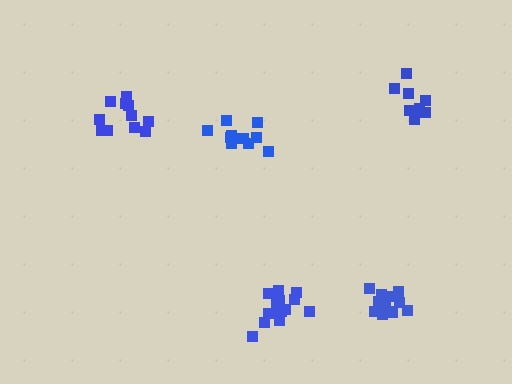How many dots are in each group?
Group 1: 8 dots, Group 2: 11 dots, Group 3: 11 dots, Group 4: 14 dots, Group 5: 12 dots (56 total).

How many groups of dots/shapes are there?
There are 5 groups.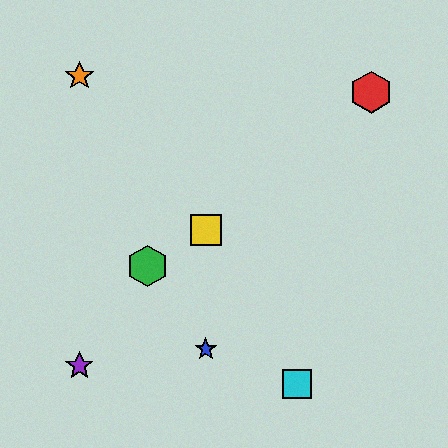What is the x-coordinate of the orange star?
The orange star is at x≈80.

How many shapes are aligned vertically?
2 shapes (the blue star, the yellow square) are aligned vertically.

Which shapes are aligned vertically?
The blue star, the yellow square are aligned vertically.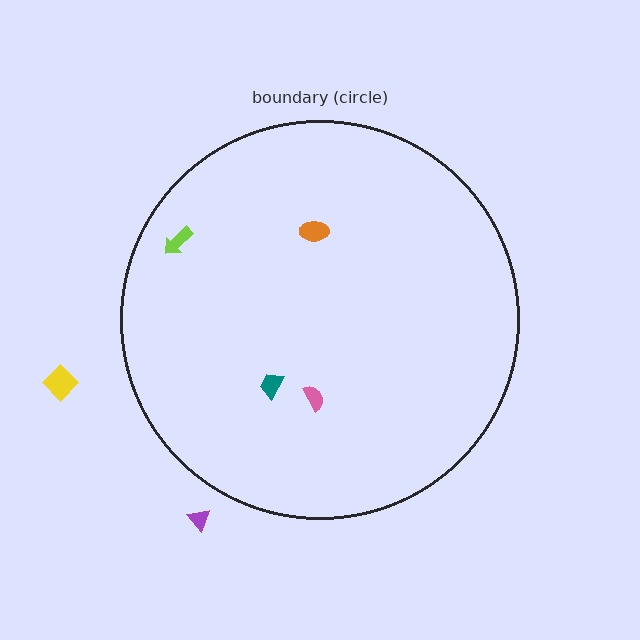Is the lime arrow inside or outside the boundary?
Inside.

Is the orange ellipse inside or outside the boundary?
Inside.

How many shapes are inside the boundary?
4 inside, 2 outside.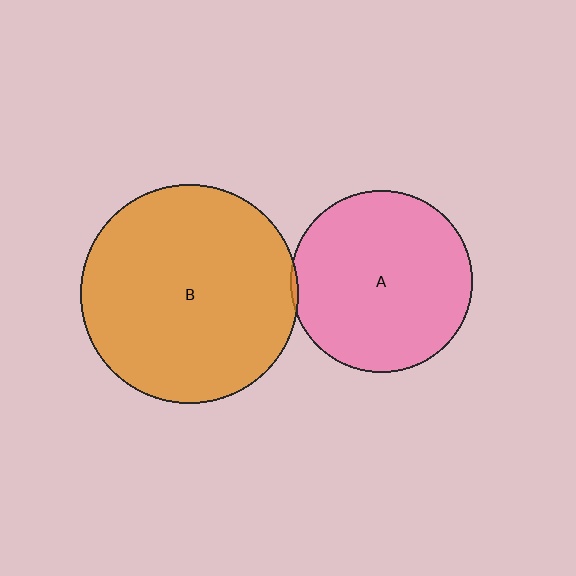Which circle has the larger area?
Circle B (orange).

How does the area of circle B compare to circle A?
Approximately 1.4 times.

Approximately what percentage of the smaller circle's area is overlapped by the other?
Approximately 5%.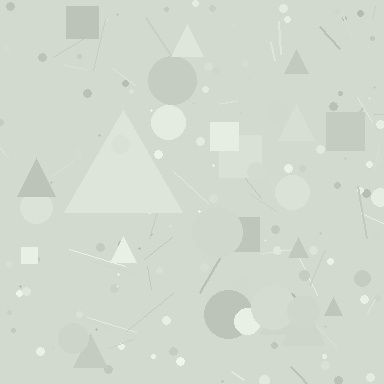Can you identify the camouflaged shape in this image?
The camouflaged shape is a triangle.